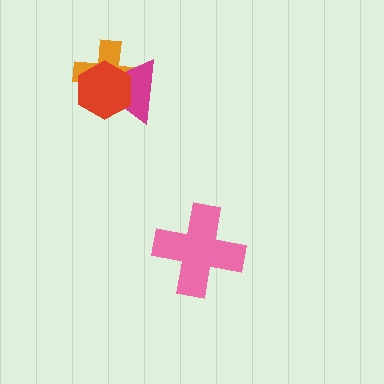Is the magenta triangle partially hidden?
Yes, it is partially covered by another shape.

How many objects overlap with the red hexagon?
2 objects overlap with the red hexagon.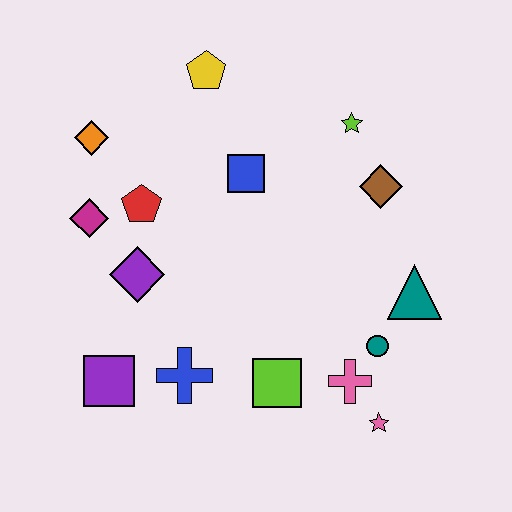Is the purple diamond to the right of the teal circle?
No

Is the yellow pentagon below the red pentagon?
No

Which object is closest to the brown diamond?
The lime star is closest to the brown diamond.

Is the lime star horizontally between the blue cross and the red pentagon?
No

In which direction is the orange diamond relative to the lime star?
The orange diamond is to the left of the lime star.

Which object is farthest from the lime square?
The yellow pentagon is farthest from the lime square.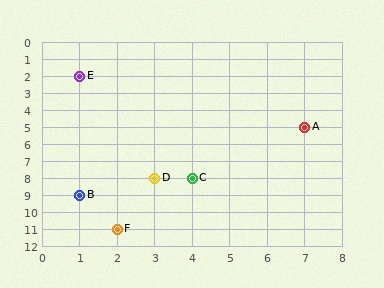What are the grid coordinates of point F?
Point F is at grid coordinates (2, 11).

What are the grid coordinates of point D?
Point D is at grid coordinates (3, 8).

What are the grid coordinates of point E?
Point E is at grid coordinates (1, 2).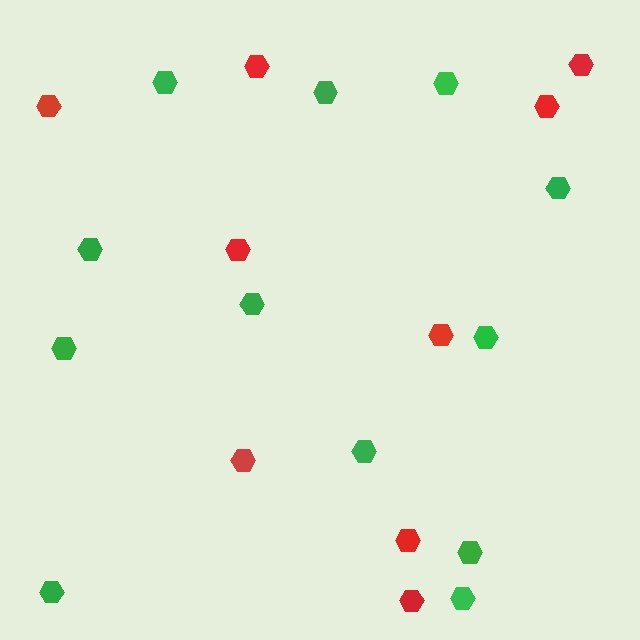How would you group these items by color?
There are 2 groups: one group of red hexagons (9) and one group of green hexagons (12).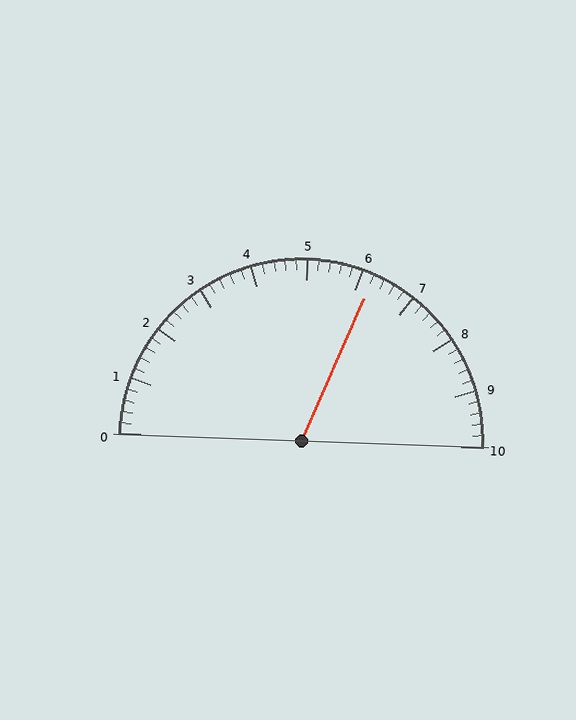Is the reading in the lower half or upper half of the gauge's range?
The reading is in the upper half of the range (0 to 10).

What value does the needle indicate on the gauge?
The needle indicates approximately 6.2.